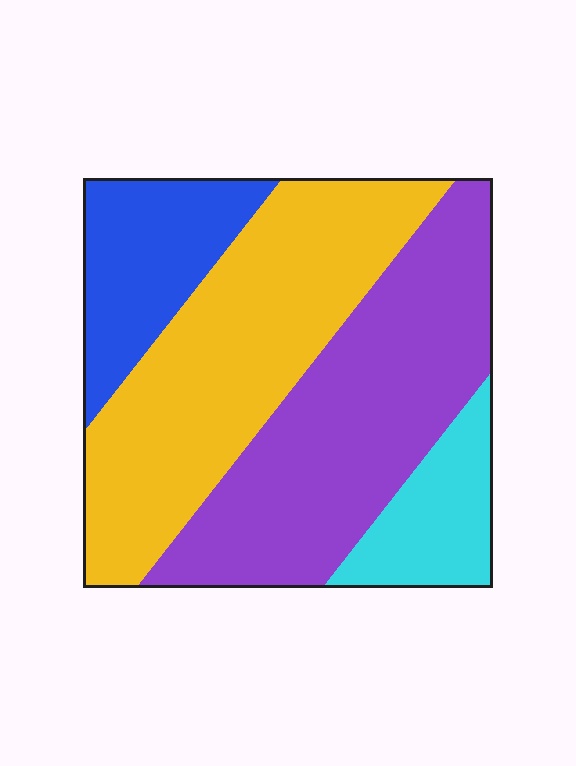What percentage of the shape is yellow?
Yellow takes up about three eighths (3/8) of the shape.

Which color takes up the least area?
Cyan, at roughly 10%.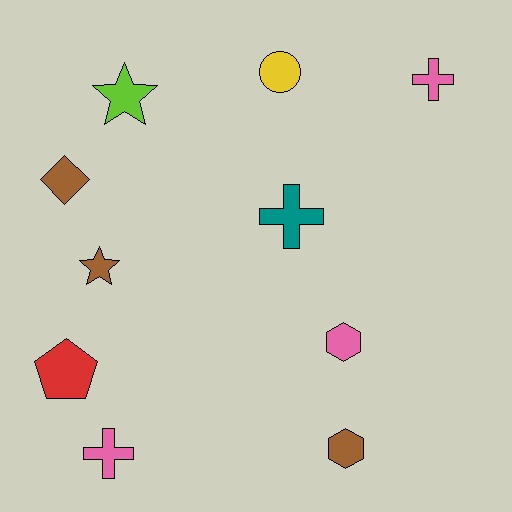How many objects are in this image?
There are 10 objects.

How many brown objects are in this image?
There are 3 brown objects.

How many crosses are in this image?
There are 3 crosses.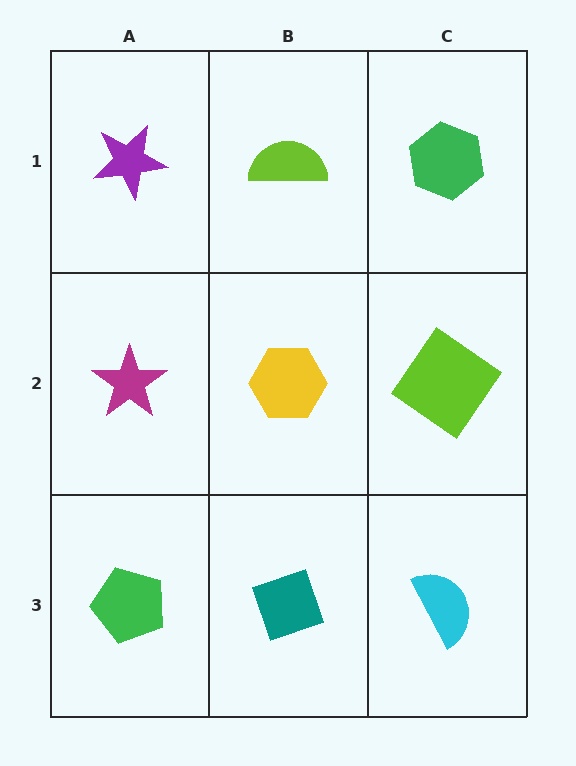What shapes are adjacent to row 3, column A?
A magenta star (row 2, column A), a teal diamond (row 3, column B).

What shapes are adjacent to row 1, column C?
A lime diamond (row 2, column C), a lime semicircle (row 1, column B).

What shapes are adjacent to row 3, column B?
A yellow hexagon (row 2, column B), a green pentagon (row 3, column A), a cyan semicircle (row 3, column C).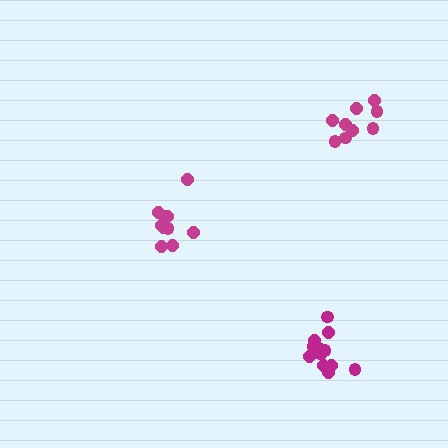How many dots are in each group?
Group 1: 9 dots, Group 2: 9 dots, Group 3: 12 dots (30 total).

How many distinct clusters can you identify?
There are 3 distinct clusters.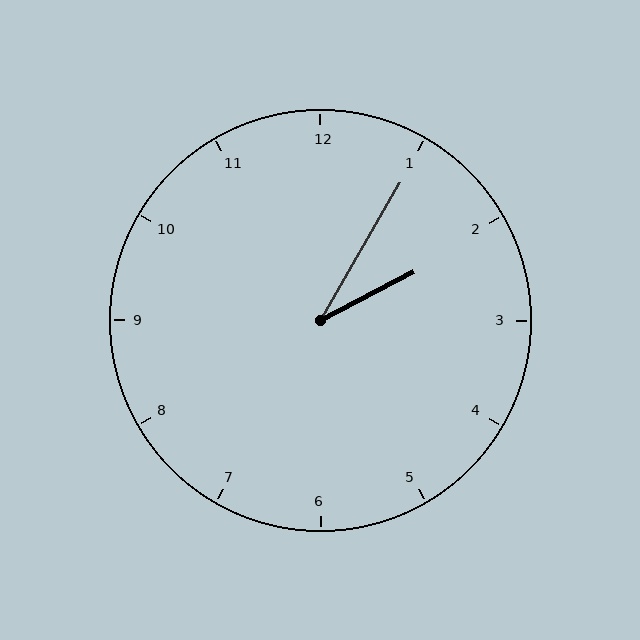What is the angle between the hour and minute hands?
Approximately 32 degrees.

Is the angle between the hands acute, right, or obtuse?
It is acute.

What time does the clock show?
2:05.